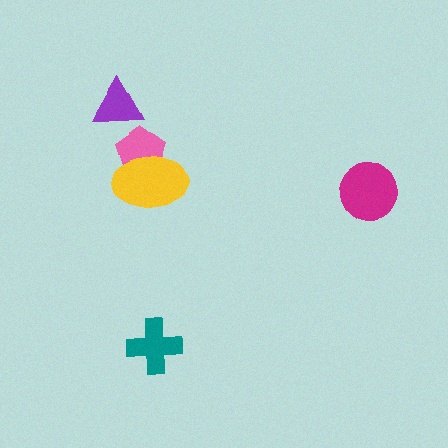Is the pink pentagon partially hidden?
Yes, it is partially covered by another shape.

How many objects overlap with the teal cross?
0 objects overlap with the teal cross.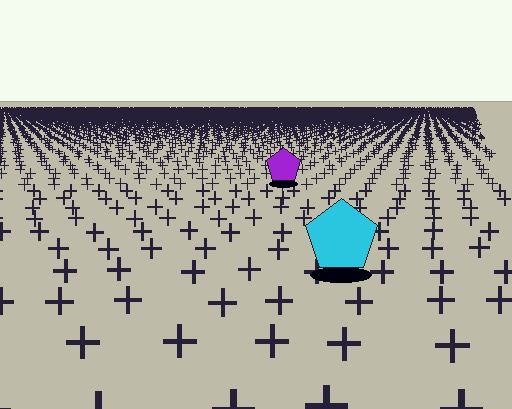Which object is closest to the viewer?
The cyan pentagon is closest. The texture marks near it are larger and more spread out.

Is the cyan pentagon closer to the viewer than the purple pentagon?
Yes. The cyan pentagon is closer — you can tell from the texture gradient: the ground texture is coarser near it.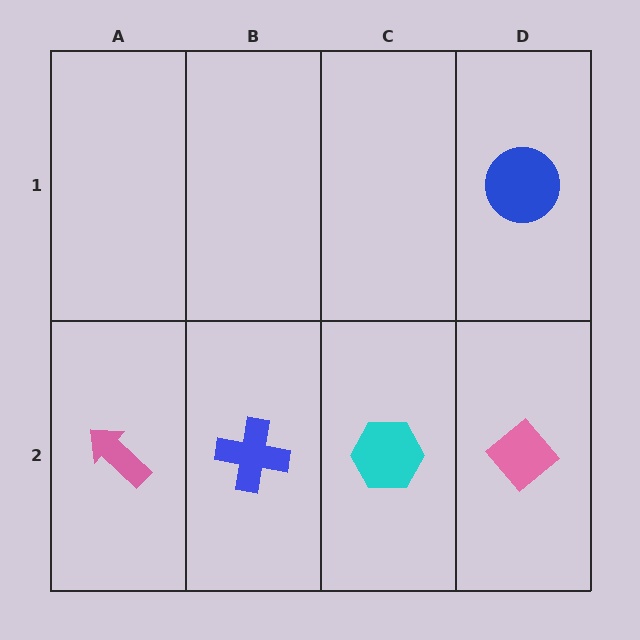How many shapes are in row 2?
4 shapes.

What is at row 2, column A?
A pink arrow.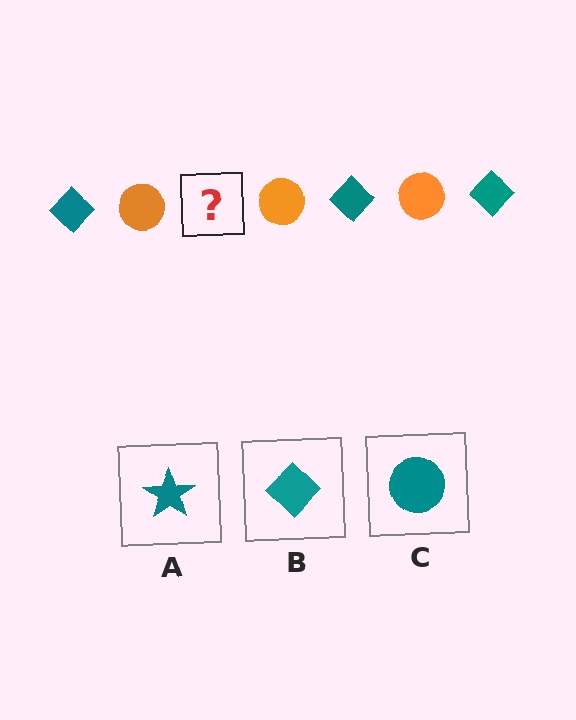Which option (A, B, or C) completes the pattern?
B.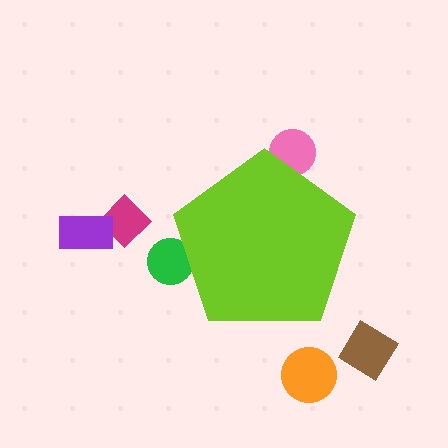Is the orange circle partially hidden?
No, the orange circle is fully visible.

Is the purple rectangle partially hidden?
No, the purple rectangle is fully visible.